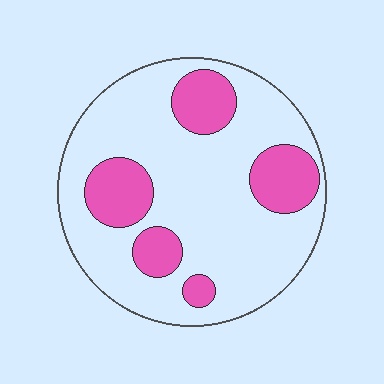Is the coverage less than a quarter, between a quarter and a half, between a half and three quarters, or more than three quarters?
Less than a quarter.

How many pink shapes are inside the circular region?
5.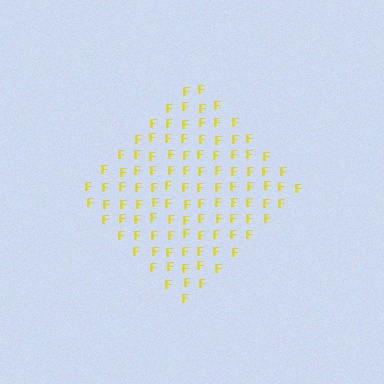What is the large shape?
The large shape is a diamond.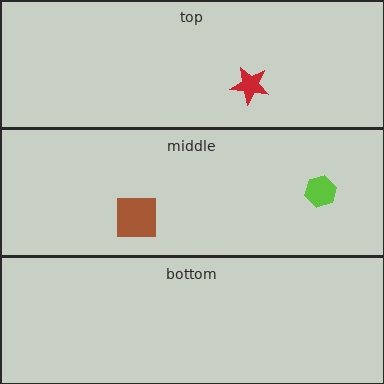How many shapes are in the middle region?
2.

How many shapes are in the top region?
1.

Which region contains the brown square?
The middle region.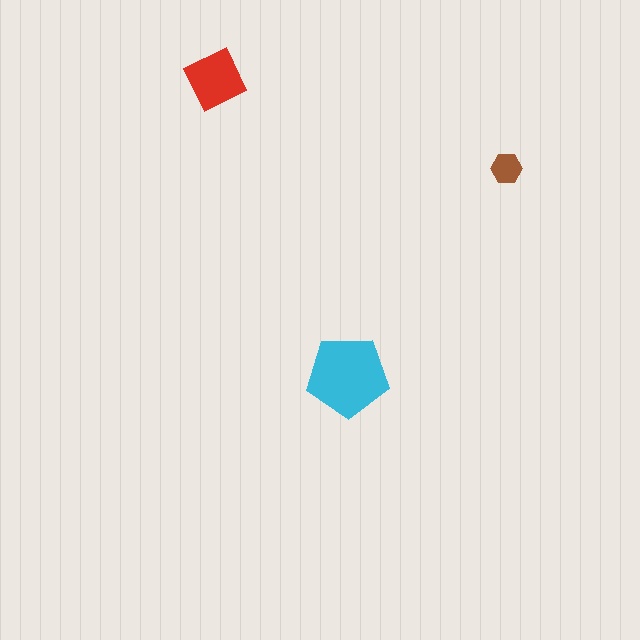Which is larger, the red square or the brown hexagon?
The red square.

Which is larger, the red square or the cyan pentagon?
The cyan pentagon.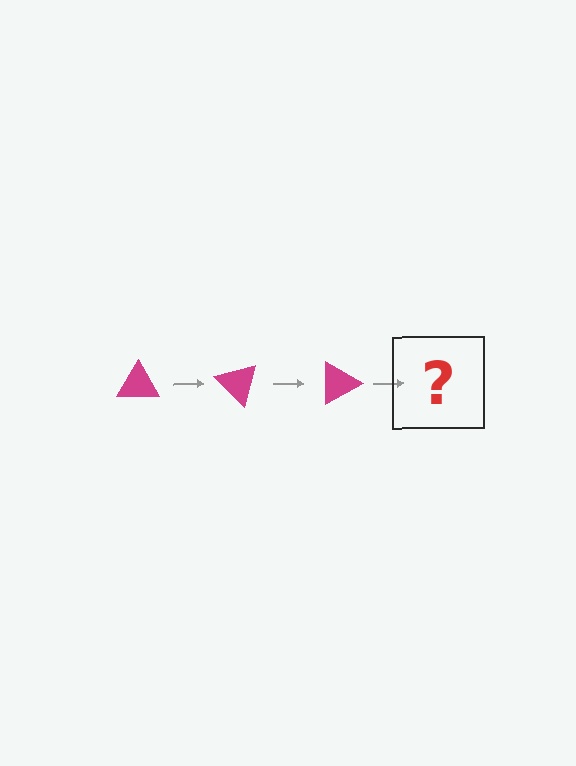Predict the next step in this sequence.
The next step is a magenta triangle rotated 135 degrees.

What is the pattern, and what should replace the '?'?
The pattern is that the triangle rotates 45 degrees each step. The '?' should be a magenta triangle rotated 135 degrees.